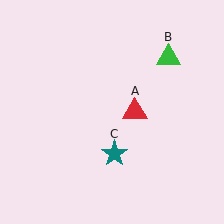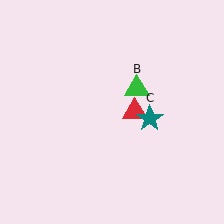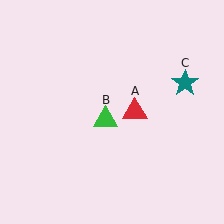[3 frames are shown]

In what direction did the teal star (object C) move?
The teal star (object C) moved up and to the right.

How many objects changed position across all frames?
2 objects changed position: green triangle (object B), teal star (object C).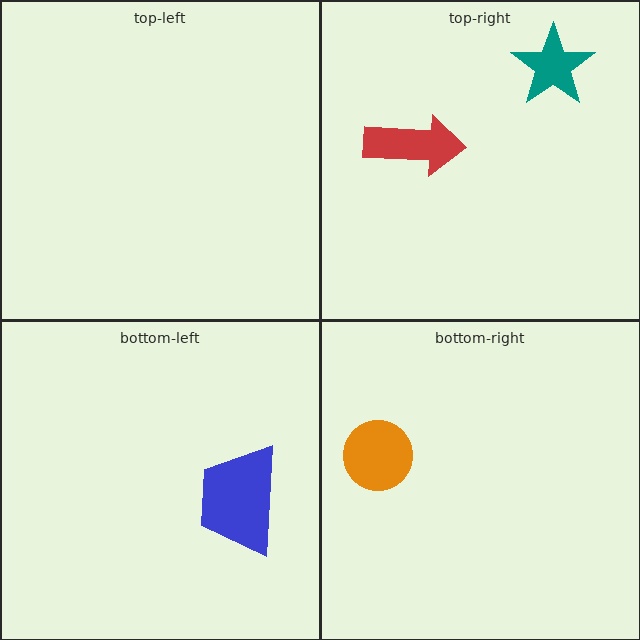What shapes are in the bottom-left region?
The blue trapezoid.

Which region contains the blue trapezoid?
The bottom-left region.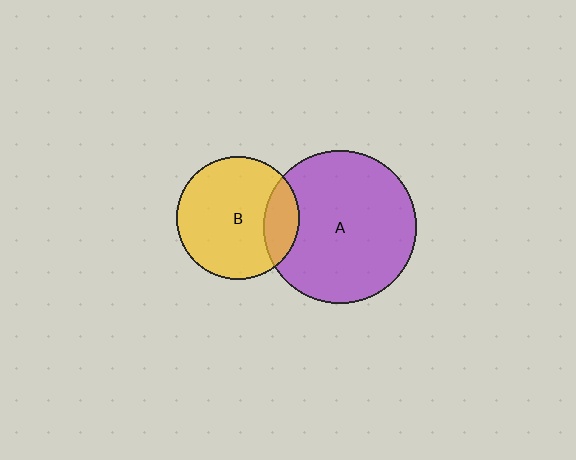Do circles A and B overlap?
Yes.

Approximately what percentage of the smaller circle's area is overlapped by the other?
Approximately 20%.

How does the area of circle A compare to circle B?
Approximately 1.5 times.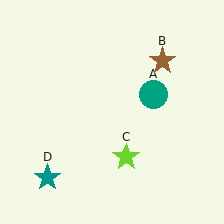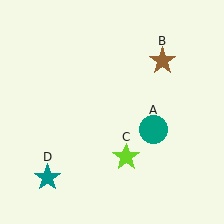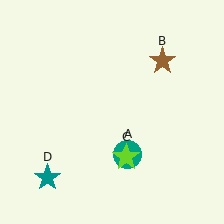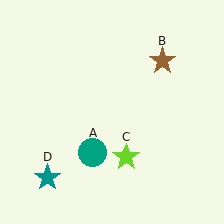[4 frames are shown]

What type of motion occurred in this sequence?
The teal circle (object A) rotated clockwise around the center of the scene.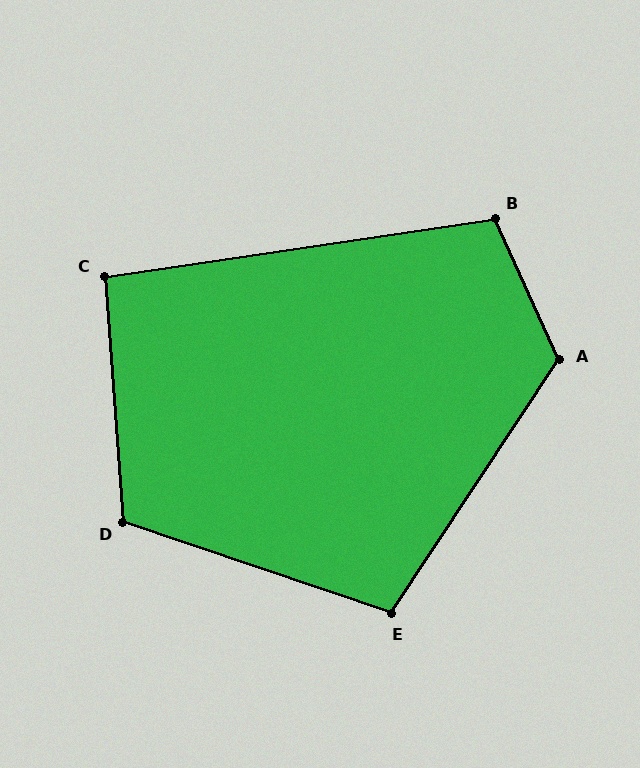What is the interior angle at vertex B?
Approximately 106 degrees (obtuse).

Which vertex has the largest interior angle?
A, at approximately 122 degrees.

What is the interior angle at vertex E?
Approximately 105 degrees (obtuse).